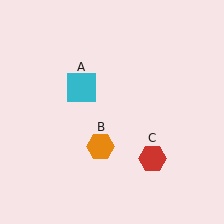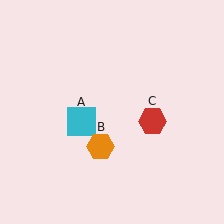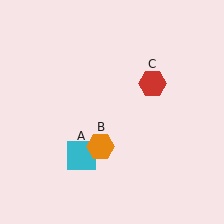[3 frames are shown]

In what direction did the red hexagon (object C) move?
The red hexagon (object C) moved up.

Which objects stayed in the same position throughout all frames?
Orange hexagon (object B) remained stationary.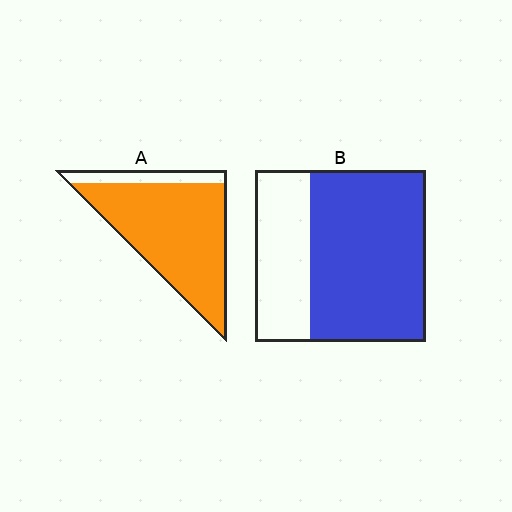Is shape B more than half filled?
Yes.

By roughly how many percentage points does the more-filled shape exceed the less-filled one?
By roughly 20 percentage points (A over B).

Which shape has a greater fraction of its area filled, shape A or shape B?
Shape A.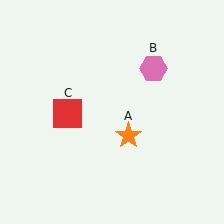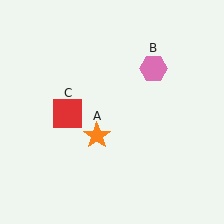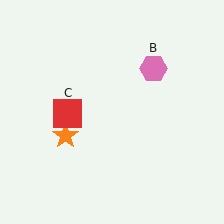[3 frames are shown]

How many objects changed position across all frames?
1 object changed position: orange star (object A).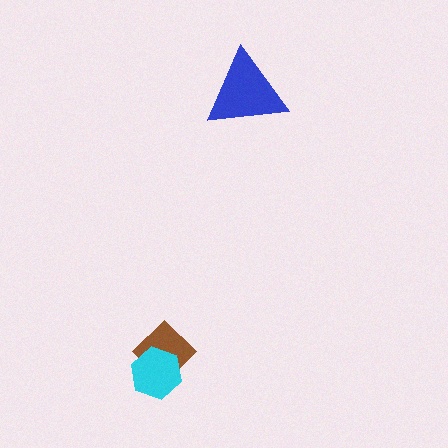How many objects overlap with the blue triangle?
0 objects overlap with the blue triangle.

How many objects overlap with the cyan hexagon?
1 object overlaps with the cyan hexagon.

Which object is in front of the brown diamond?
The cyan hexagon is in front of the brown diamond.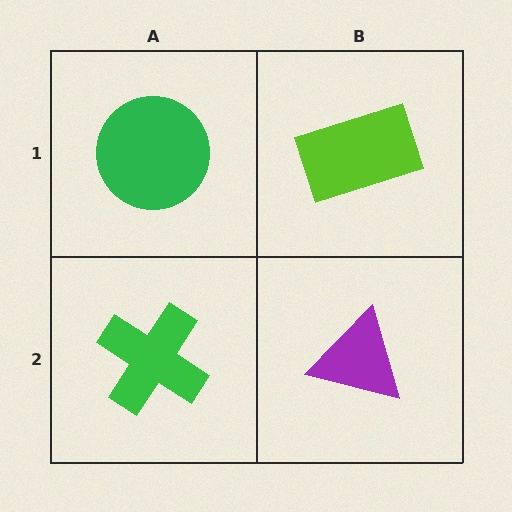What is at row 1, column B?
A lime rectangle.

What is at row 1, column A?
A green circle.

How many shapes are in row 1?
2 shapes.